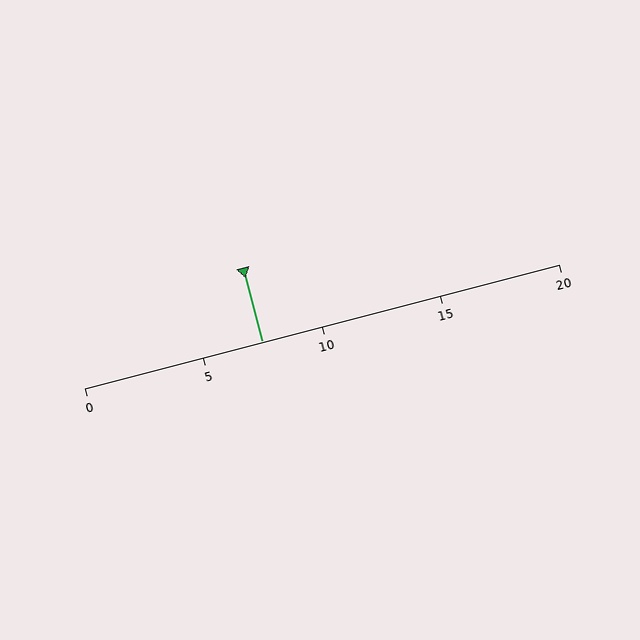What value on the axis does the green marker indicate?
The marker indicates approximately 7.5.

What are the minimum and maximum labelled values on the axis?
The axis runs from 0 to 20.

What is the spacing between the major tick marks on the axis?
The major ticks are spaced 5 apart.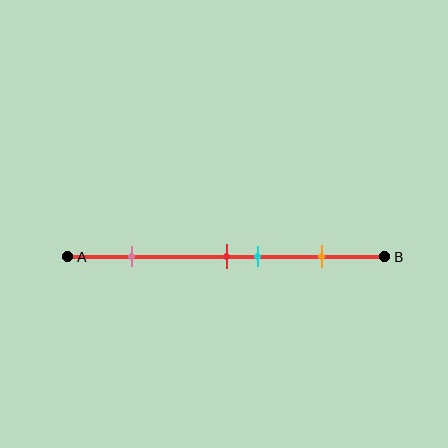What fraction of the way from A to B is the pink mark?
The pink mark is approximately 20% (0.2) of the way from A to B.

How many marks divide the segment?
There are 4 marks dividing the segment.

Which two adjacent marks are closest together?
The red and cyan marks are the closest adjacent pair.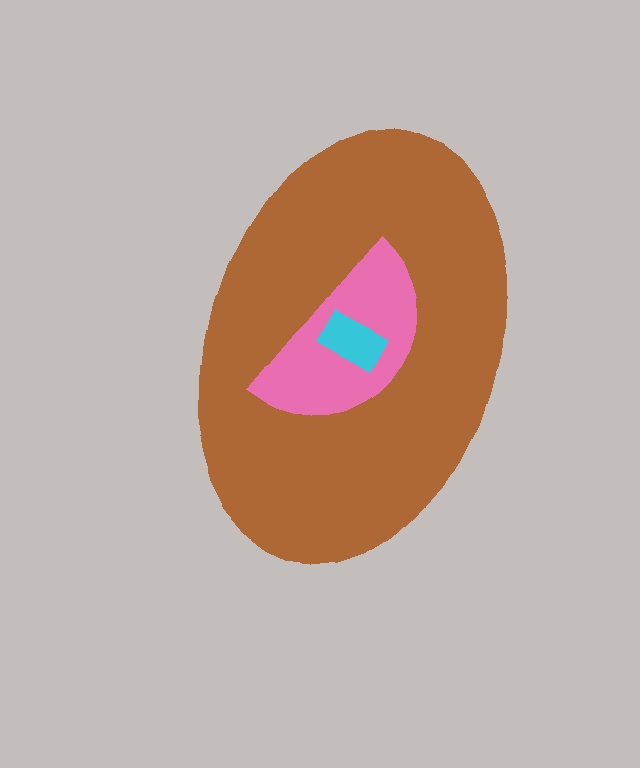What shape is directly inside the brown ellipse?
The pink semicircle.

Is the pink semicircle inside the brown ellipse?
Yes.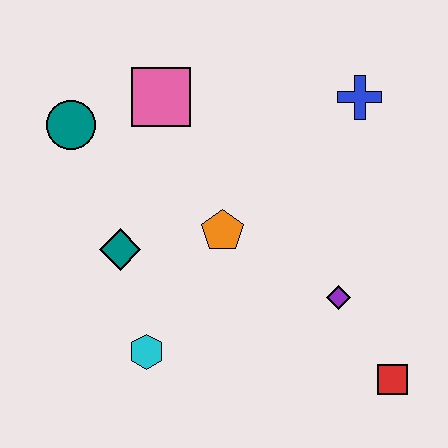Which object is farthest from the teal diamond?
The red square is farthest from the teal diamond.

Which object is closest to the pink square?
The teal circle is closest to the pink square.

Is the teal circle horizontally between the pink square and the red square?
No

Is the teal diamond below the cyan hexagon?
No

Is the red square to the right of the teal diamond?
Yes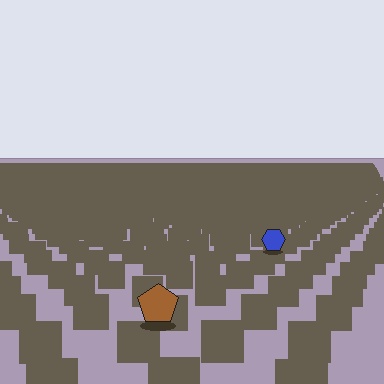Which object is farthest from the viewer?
The blue hexagon is farthest from the viewer. It appears smaller and the ground texture around it is denser.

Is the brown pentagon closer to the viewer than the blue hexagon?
Yes. The brown pentagon is closer — you can tell from the texture gradient: the ground texture is coarser near it.